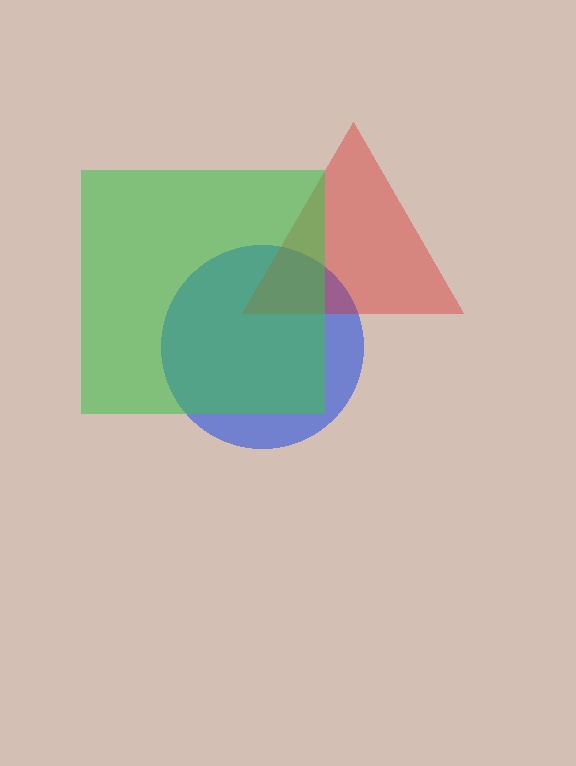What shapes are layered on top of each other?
The layered shapes are: a blue circle, a red triangle, a green square.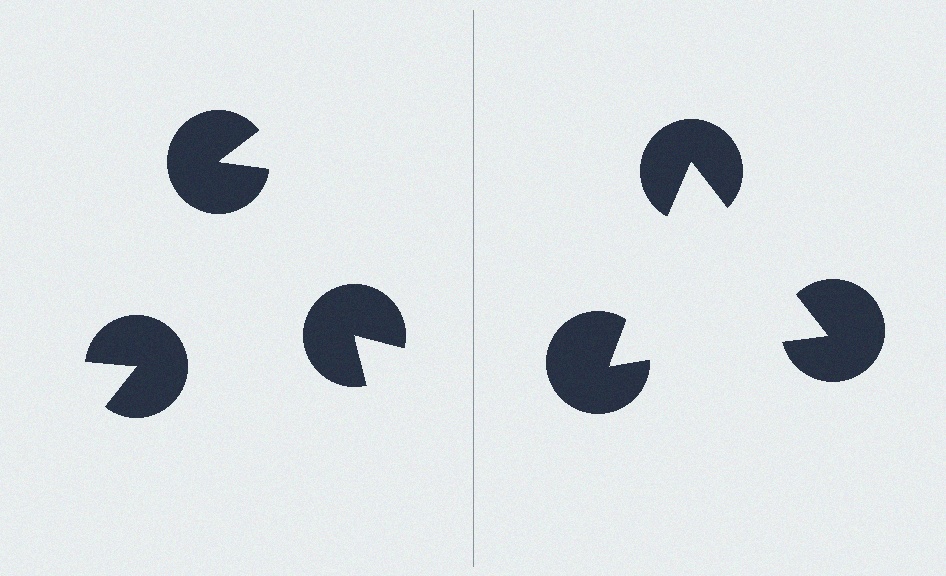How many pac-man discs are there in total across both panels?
6 — 3 on each side.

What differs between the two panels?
The pac-man discs are positioned identically on both sides; only the wedge orientations differ. On the right they align to a triangle; on the left they are misaligned.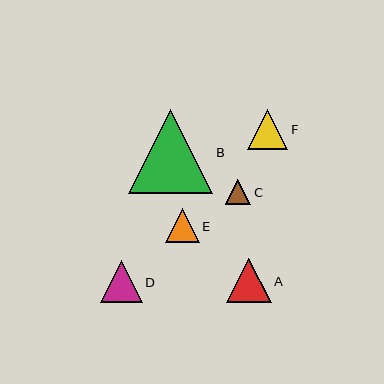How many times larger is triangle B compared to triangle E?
Triangle B is approximately 2.5 times the size of triangle E.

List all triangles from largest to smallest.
From largest to smallest: B, A, D, F, E, C.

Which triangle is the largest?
Triangle B is the largest with a size of approximately 84 pixels.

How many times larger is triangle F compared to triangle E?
Triangle F is approximately 1.2 times the size of triangle E.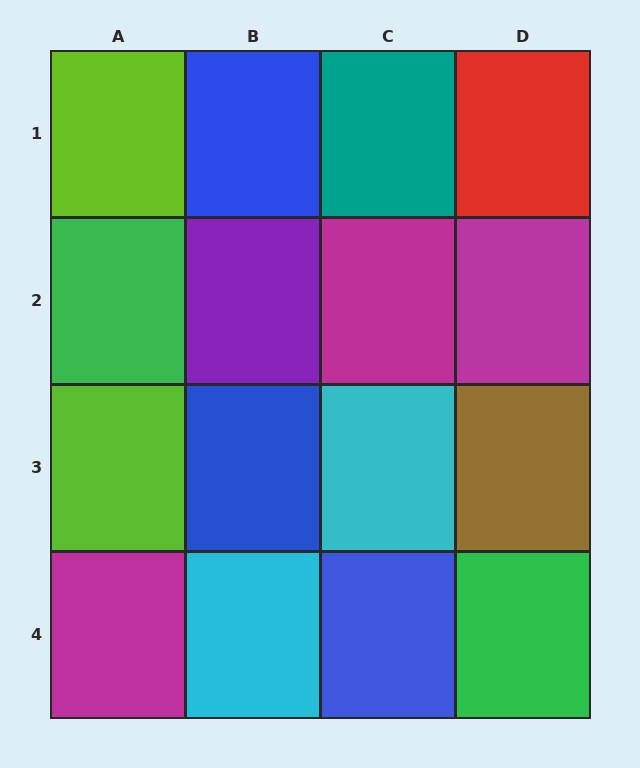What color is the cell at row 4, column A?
Magenta.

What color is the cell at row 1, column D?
Red.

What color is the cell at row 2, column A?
Green.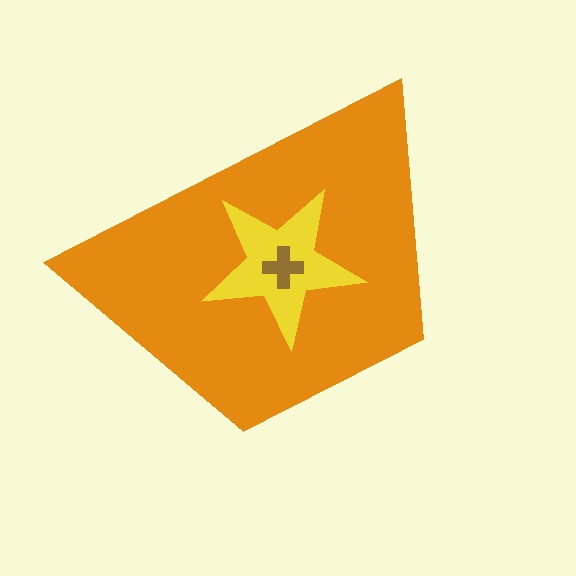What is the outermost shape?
The orange trapezoid.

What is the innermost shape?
The brown cross.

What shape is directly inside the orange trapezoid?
The yellow star.